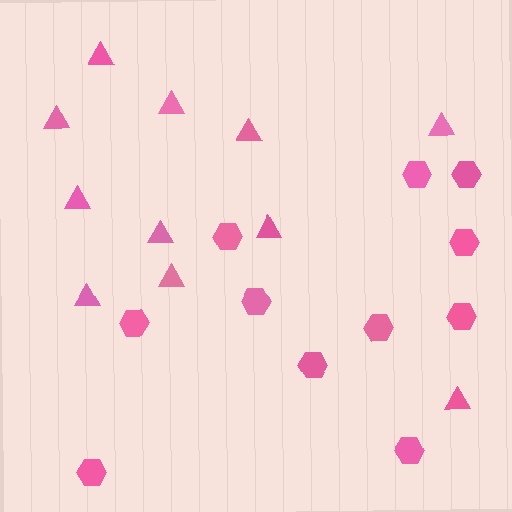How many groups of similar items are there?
There are 2 groups: one group of hexagons (11) and one group of triangles (11).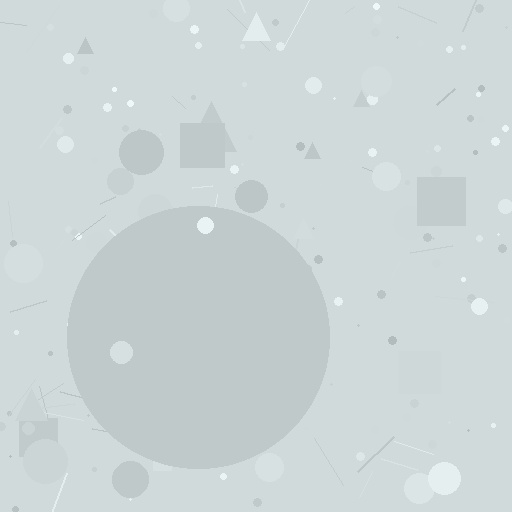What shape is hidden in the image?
A circle is hidden in the image.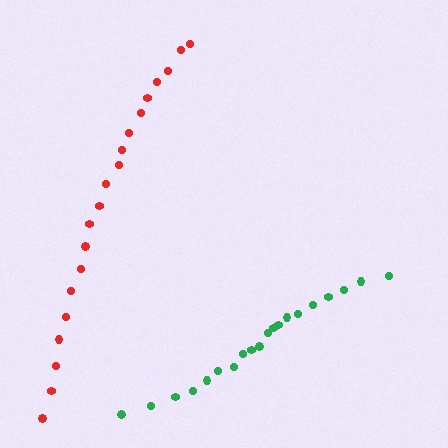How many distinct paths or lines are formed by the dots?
There are 2 distinct paths.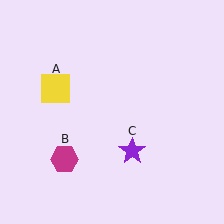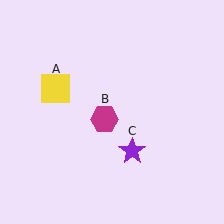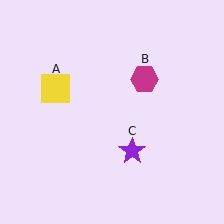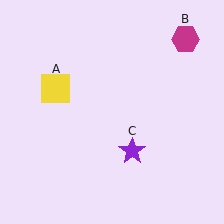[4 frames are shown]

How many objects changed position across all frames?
1 object changed position: magenta hexagon (object B).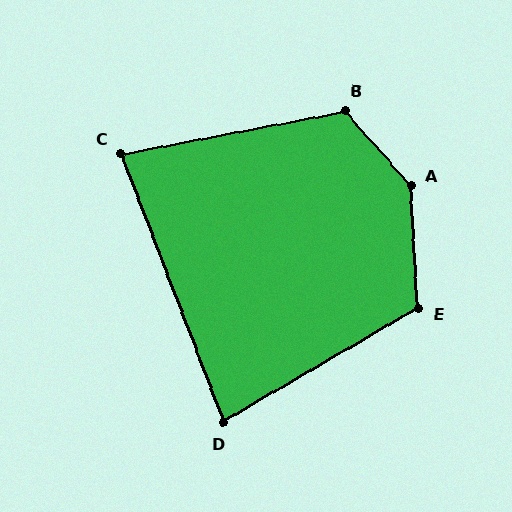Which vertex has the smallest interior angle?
C, at approximately 80 degrees.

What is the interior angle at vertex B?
Approximately 121 degrees (obtuse).